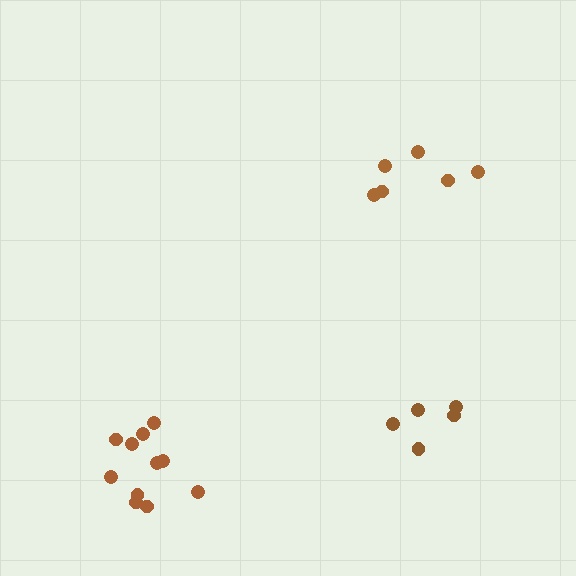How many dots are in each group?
Group 1: 11 dots, Group 2: 6 dots, Group 3: 5 dots (22 total).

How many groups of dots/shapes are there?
There are 3 groups.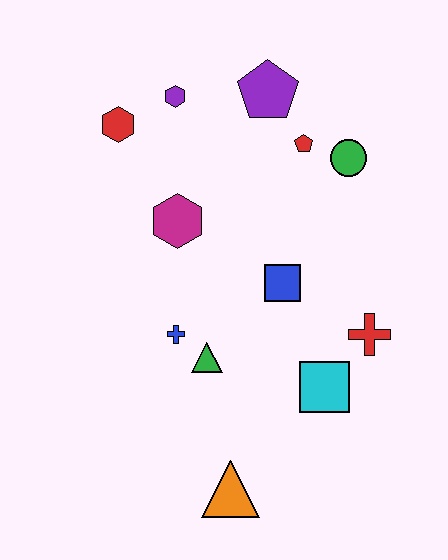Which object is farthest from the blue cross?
The purple pentagon is farthest from the blue cross.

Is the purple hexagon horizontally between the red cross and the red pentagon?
No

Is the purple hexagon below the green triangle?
No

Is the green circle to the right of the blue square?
Yes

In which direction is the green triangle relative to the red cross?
The green triangle is to the left of the red cross.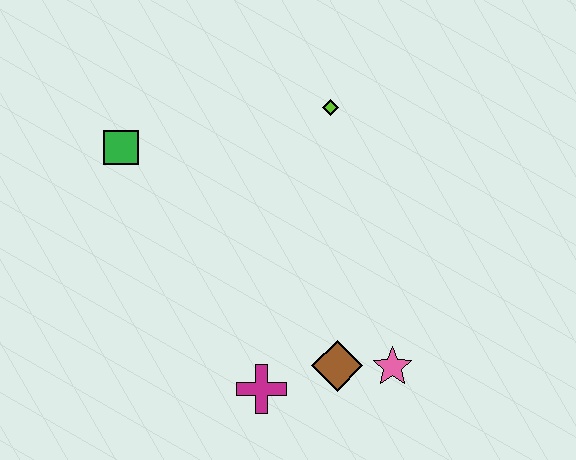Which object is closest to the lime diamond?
The green square is closest to the lime diamond.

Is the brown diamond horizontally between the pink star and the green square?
Yes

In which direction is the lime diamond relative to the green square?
The lime diamond is to the right of the green square.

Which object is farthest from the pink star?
The green square is farthest from the pink star.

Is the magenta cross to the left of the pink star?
Yes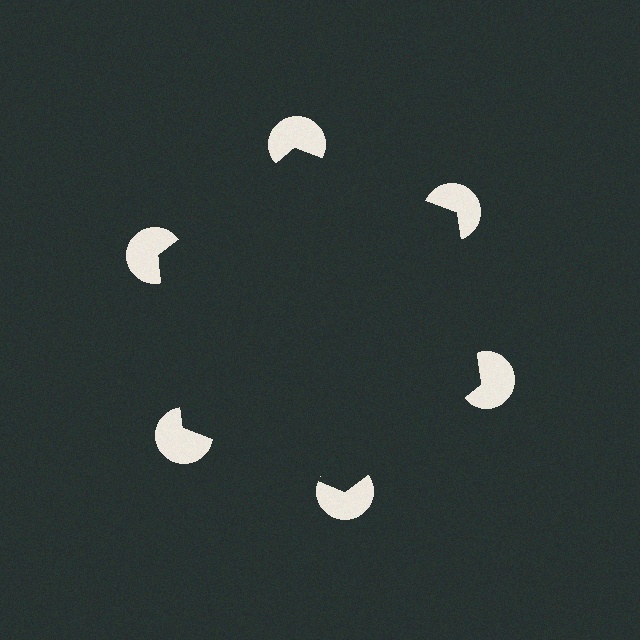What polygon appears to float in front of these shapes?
An illusory hexagon — its edges are inferred from the aligned wedge cuts in the pac-man discs, not physically drawn.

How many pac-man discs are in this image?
There are 6 — one at each vertex of the illusory hexagon.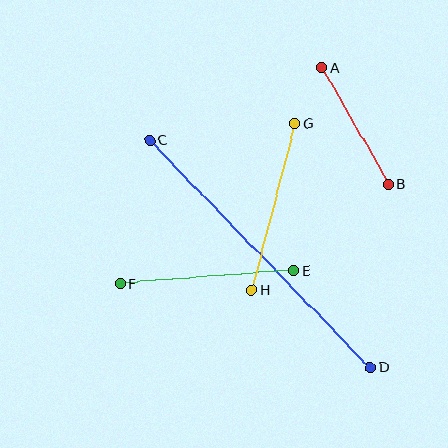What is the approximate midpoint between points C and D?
The midpoint is at approximately (260, 254) pixels.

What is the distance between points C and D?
The distance is approximately 317 pixels.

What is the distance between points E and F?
The distance is approximately 174 pixels.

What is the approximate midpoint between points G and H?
The midpoint is at approximately (273, 207) pixels.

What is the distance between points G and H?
The distance is approximately 172 pixels.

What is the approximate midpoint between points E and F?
The midpoint is at approximately (207, 277) pixels.